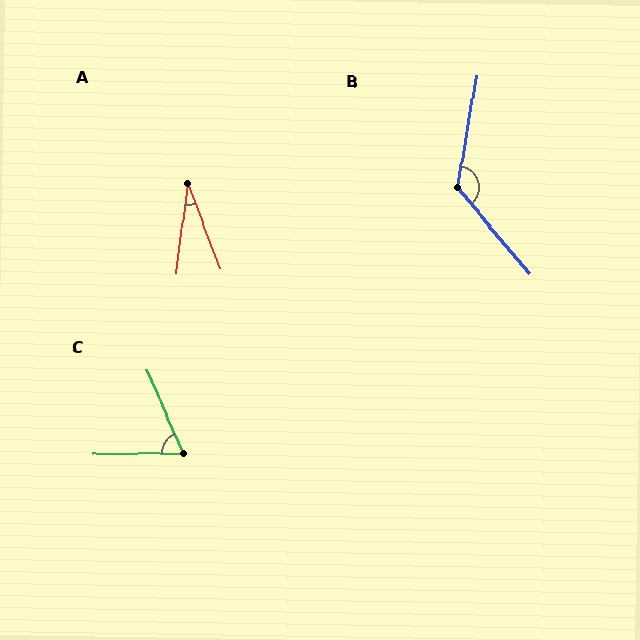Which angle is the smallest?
A, at approximately 28 degrees.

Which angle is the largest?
B, at approximately 130 degrees.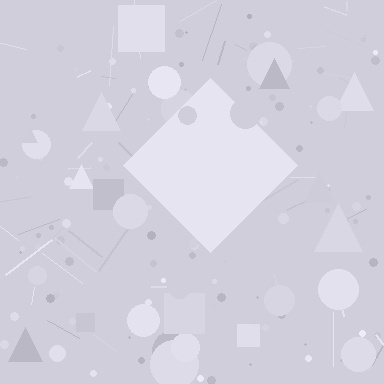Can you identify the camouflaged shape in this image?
The camouflaged shape is a diamond.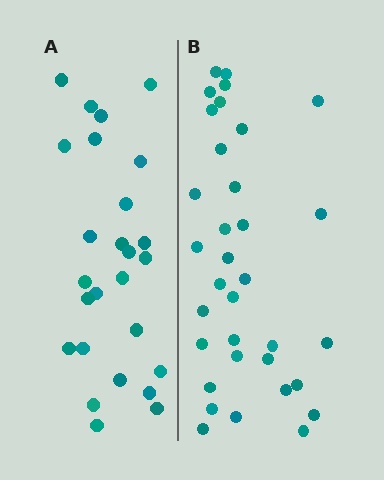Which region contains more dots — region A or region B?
Region B (the right region) has more dots.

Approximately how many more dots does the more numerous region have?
Region B has roughly 8 or so more dots than region A.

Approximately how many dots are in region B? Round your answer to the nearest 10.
About 30 dots. (The exact count is 34, which rounds to 30.)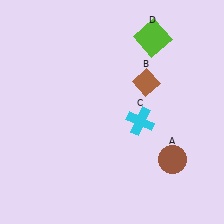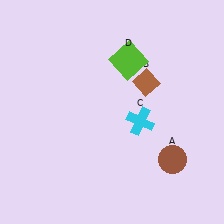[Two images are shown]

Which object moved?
The lime square (D) moved left.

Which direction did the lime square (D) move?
The lime square (D) moved left.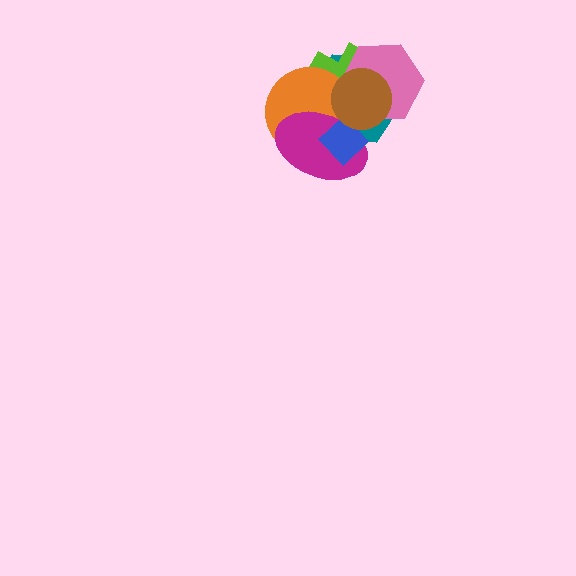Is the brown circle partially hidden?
No, no other shape covers it.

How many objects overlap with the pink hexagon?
4 objects overlap with the pink hexagon.